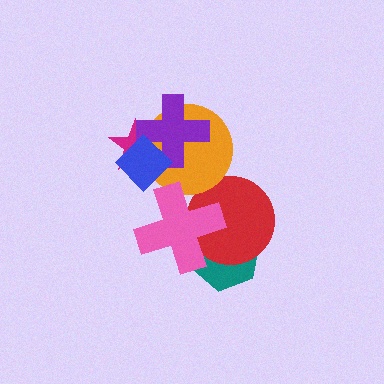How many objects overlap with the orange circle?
4 objects overlap with the orange circle.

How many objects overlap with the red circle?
2 objects overlap with the red circle.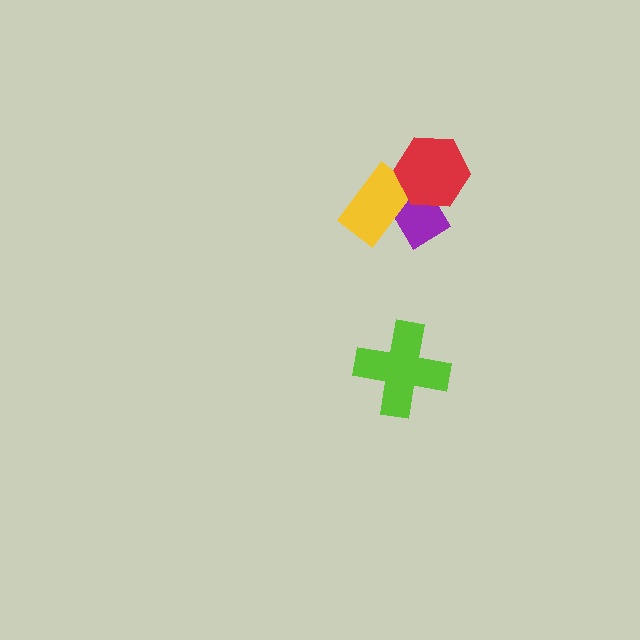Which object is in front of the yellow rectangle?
The red hexagon is in front of the yellow rectangle.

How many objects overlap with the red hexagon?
2 objects overlap with the red hexagon.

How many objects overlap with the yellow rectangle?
2 objects overlap with the yellow rectangle.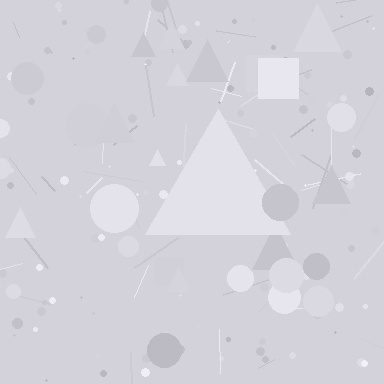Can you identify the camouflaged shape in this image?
The camouflaged shape is a triangle.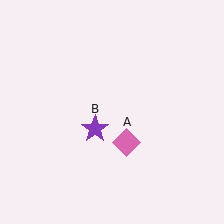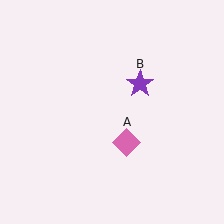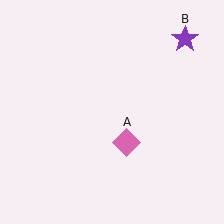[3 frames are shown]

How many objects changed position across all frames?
1 object changed position: purple star (object B).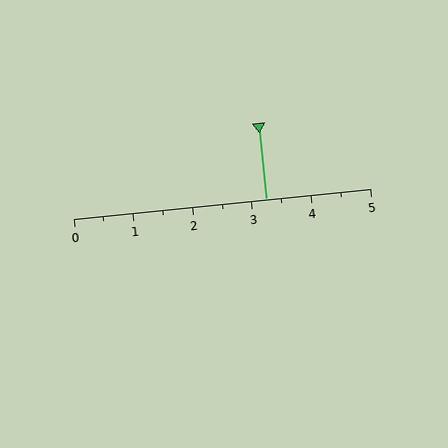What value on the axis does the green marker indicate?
The marker indicates approximately 3.2.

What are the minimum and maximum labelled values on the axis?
The axis runs from 0 to 5.